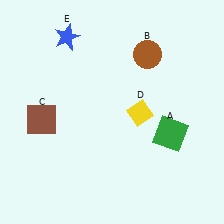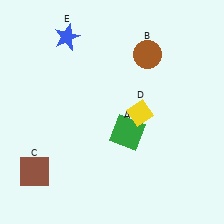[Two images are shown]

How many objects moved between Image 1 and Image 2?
2 objects moved between the two images.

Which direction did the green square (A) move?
The green square (A) moved left.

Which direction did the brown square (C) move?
The brown square (C) moved down.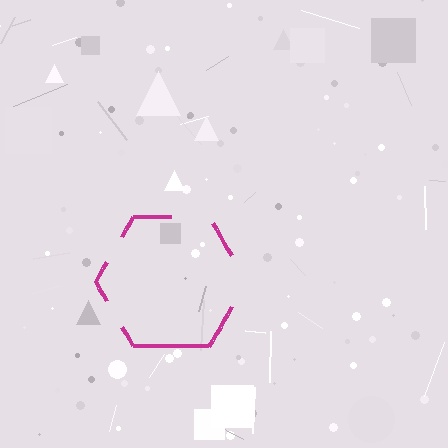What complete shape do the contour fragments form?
The contour fragments form a hexagon.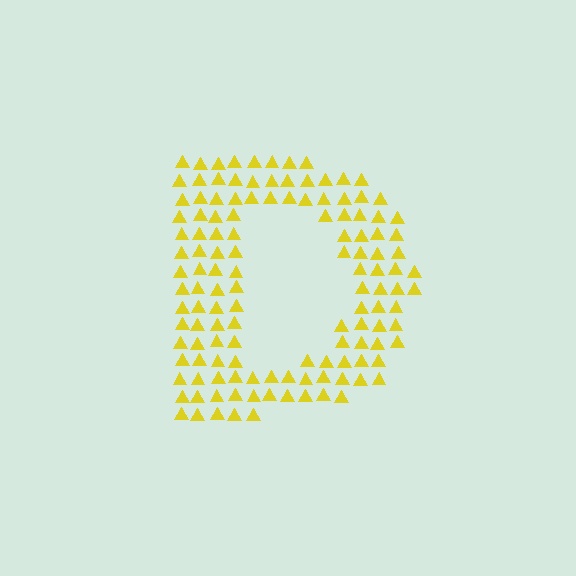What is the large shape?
The large shape is the letter D.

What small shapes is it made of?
It is made of small triangles.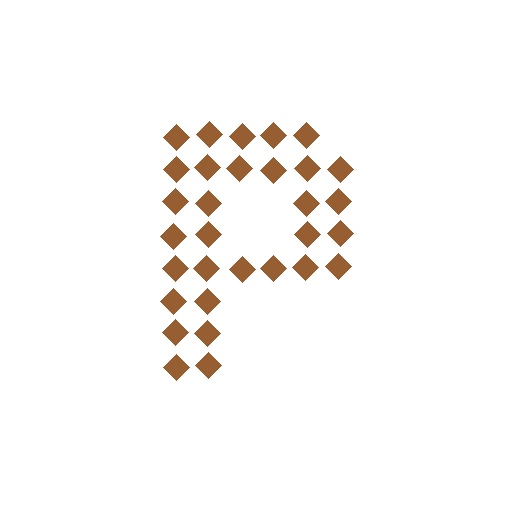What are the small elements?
The small elements are diamonds.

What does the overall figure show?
The overall figure shows the letter P.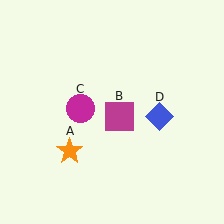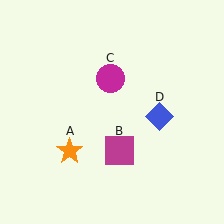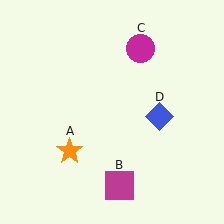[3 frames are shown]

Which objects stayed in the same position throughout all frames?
Orange star (object A) and blue diamond (object D) remained stationary.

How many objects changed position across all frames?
2 objects changed position: magenta square (object B), magenta circle (object C).